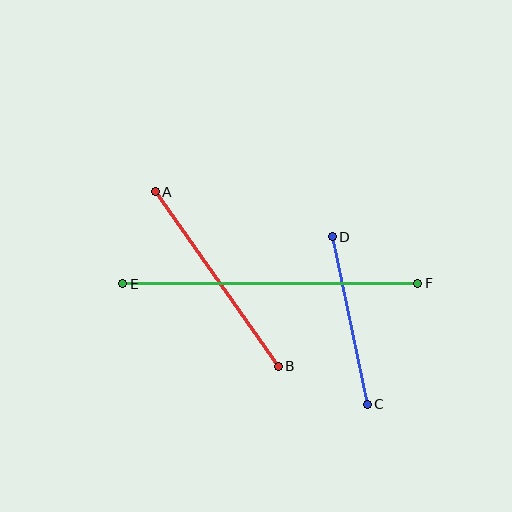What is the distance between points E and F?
The distance is approximately 295 pixels.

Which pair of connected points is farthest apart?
Points E and F are farthest apart.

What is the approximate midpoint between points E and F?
The midpoint is at approximately (270, 284) pixels.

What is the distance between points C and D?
The distance is approximately 171 pixels.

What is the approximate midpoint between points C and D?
The midpoint is at approximately (350, 321) pixels.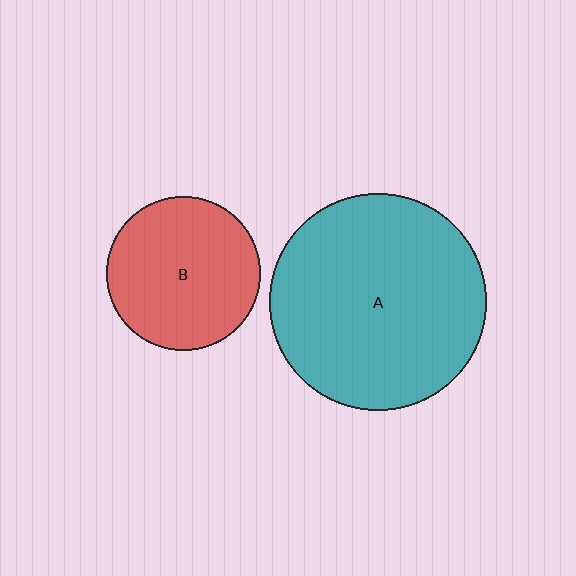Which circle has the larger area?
Circle A (teal).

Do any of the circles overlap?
No, none of the circles overlap.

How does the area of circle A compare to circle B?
Approximately 2.0 times.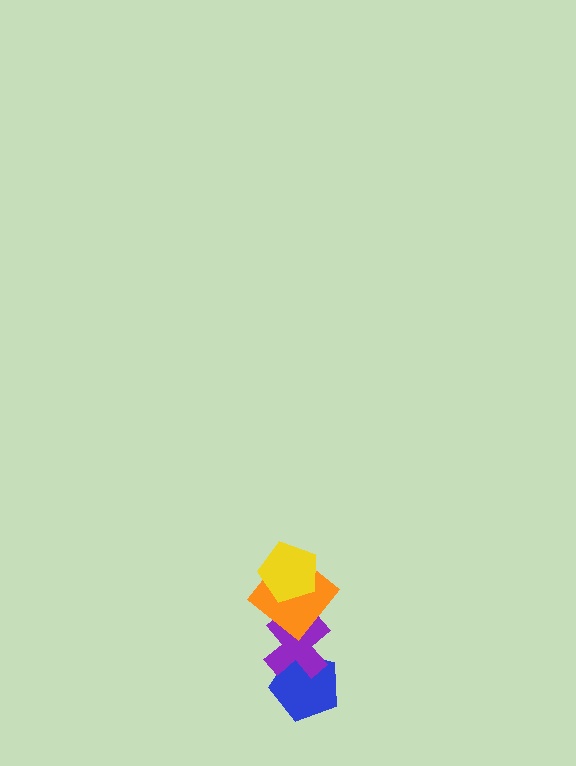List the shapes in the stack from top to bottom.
From top to bottom: the yellow pentagon, the orange diamond, the purple cross, the blue pentagon.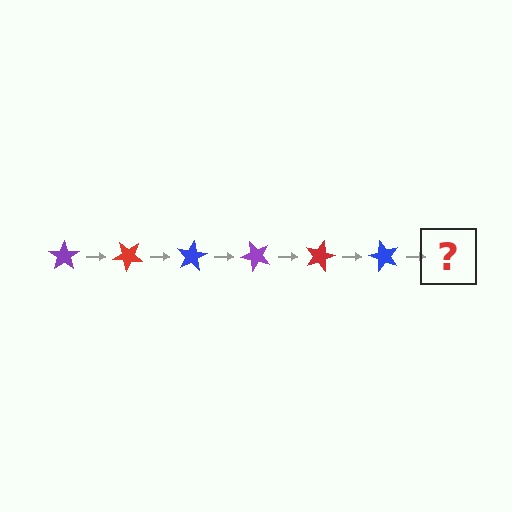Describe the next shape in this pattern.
It should be a purple star, rotated 240 degrees from the start.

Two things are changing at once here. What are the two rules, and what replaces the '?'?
The two rules are that it rotates 40 degrees each step and the color cycles through purple, red, and blue. The '?' should be a purple star, rotated 240 degrees from the start.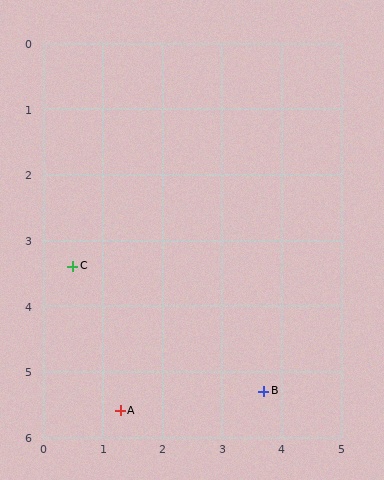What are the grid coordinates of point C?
Point C is at approximately (0.5, 3.4).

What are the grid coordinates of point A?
Point A is at approximately (1.3, 5.6).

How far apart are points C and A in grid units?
Points C and A are about 2.3 grid units apart.